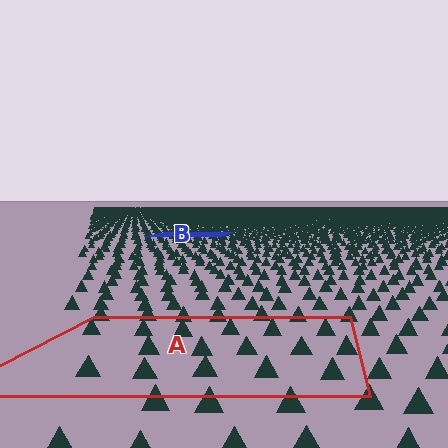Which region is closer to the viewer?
Region A is closer. The texture elements there are larger and more spread out.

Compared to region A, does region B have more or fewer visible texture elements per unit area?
Region B has more texture elements per unit area — they are packed more densely because it is farther away.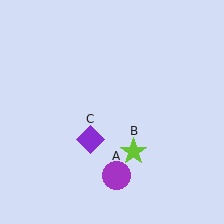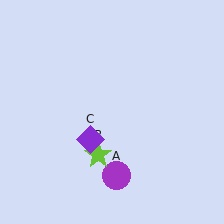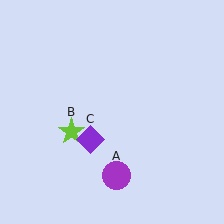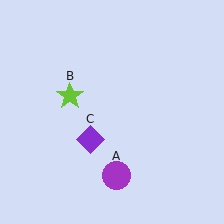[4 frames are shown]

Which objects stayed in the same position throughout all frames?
Purple circle (object A) and purple diamond (object C) remained stationary.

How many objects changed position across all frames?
1 object changed position: lime star (object B).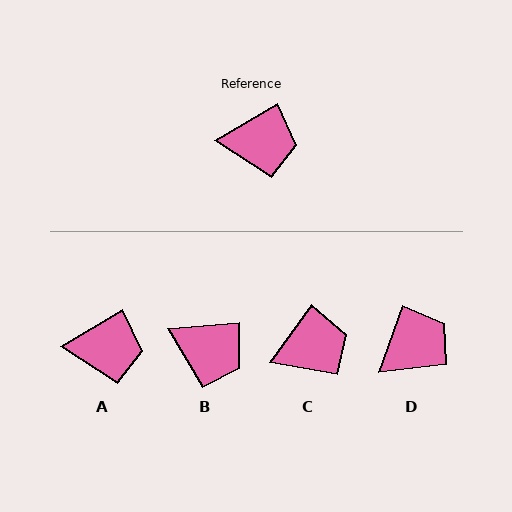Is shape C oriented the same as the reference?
No, it is off by about 24 degrees.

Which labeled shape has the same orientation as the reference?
A.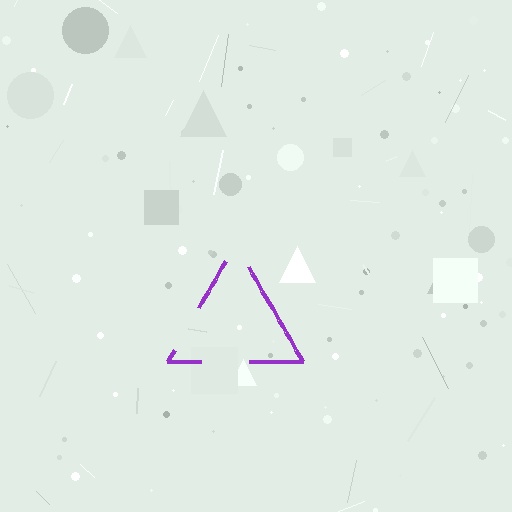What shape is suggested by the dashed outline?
The dashed outline suggests a triangle.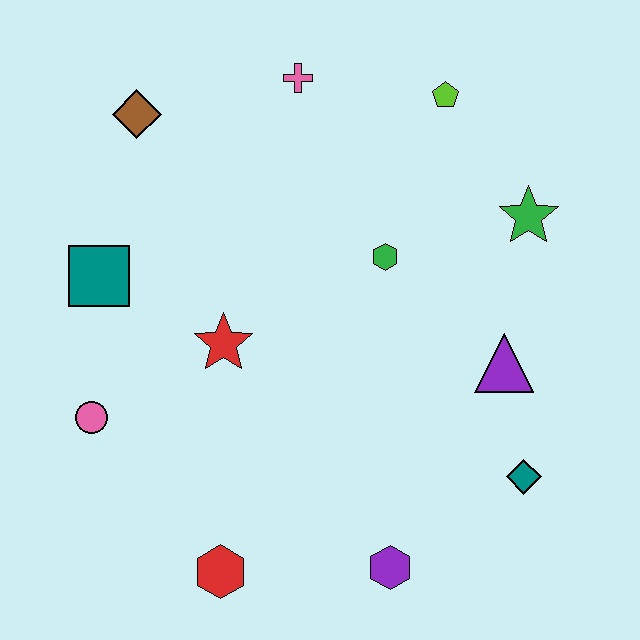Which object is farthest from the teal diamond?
The brown diamond is farthest from the teal diamond.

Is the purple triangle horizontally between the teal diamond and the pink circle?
Yes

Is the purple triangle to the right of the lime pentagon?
Yes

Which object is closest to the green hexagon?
The green star is closest to the green hexagon.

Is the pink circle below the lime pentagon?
Yes